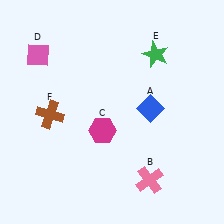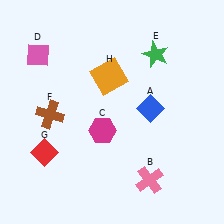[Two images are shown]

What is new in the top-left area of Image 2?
An orange square (H) was added in the top-left area of Image 2.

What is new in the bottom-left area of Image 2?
A red diamond (G) was added in the bottom-left area of Image 2.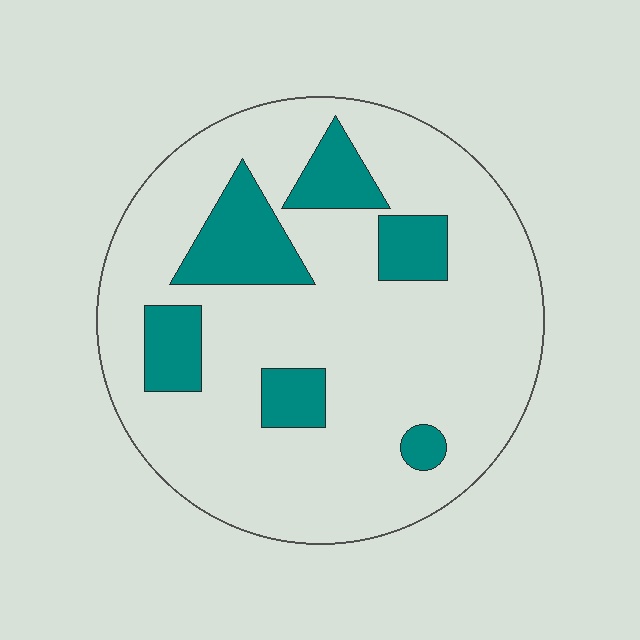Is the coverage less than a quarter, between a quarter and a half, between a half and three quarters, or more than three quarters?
Less than a quarter.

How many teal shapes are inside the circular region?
6.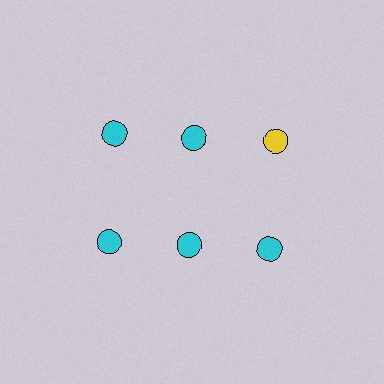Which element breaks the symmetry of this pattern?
The yellow circle in the top row, center column breaks the symmetry. All other shapes are cyan circles.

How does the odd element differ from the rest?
It has a different color: yellow instead of cyan.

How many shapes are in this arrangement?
There are 6 shapes arranged in a grid pattern.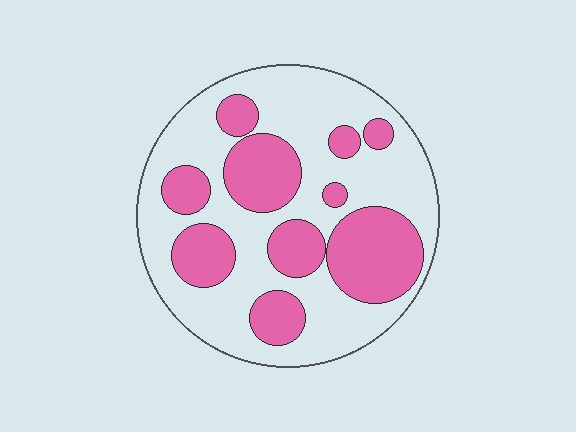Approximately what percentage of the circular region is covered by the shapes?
Approximately 35%.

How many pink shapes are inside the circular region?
10.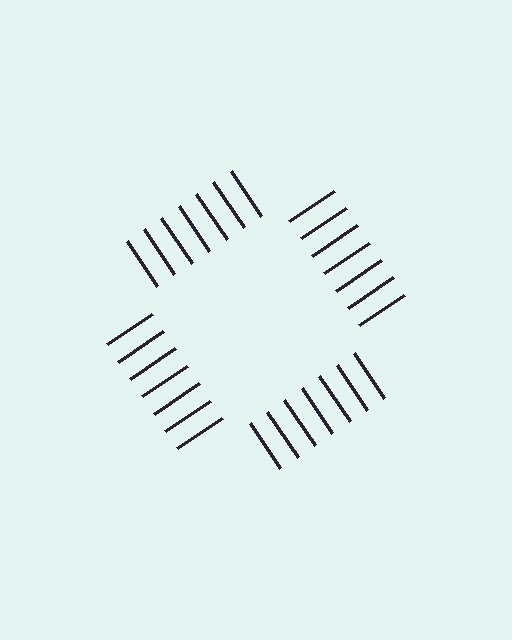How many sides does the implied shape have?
4 sides — the line-ends trace a square.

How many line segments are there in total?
28 — 7 along each of the 4 edges.